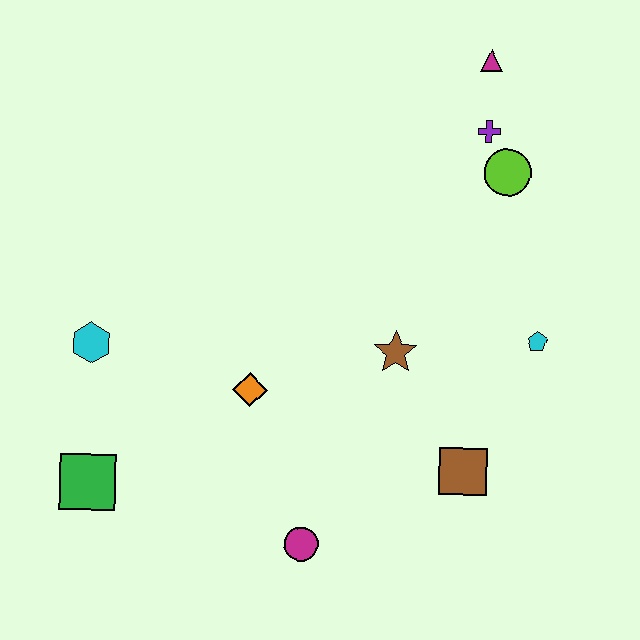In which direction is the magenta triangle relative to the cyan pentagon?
The magenta triangle is above the cyan pentagon.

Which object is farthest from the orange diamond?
The magenta triangle is farthest from the orange diamond.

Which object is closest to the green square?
The cyan hexagon is closest to the green square.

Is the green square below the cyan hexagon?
Yes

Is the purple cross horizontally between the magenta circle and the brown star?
No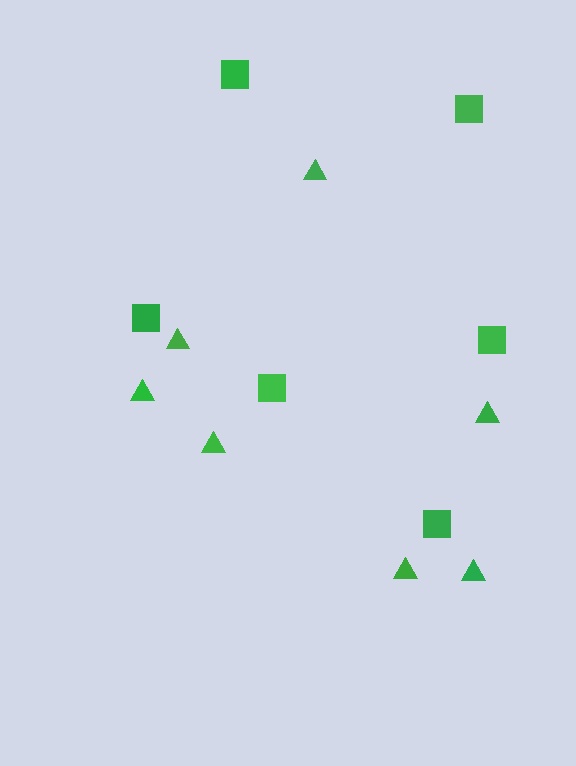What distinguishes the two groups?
There are 2 groups: one group of squares (6) and one group of triangles (7).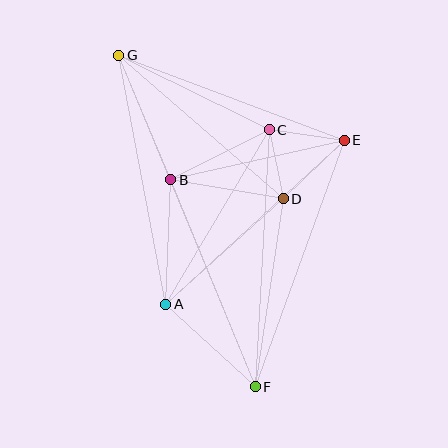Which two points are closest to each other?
Points C and D are closest to each other.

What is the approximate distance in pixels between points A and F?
The distance between A and F is approximately 122 pixels.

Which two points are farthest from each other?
Points F and G are farthest from each other.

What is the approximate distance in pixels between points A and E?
The distance between A and E is approximately 242 pixels.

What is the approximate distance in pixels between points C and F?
The distance between C and F is approximately 257 pixels.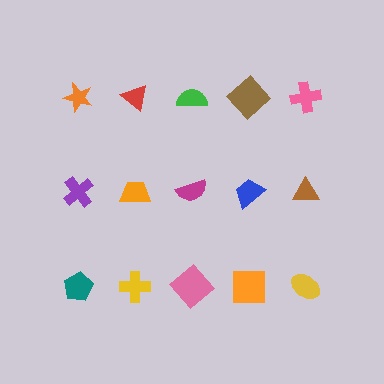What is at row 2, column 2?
An orange trapezoid.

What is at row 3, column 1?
A teal pentagon.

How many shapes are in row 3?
5 shapes.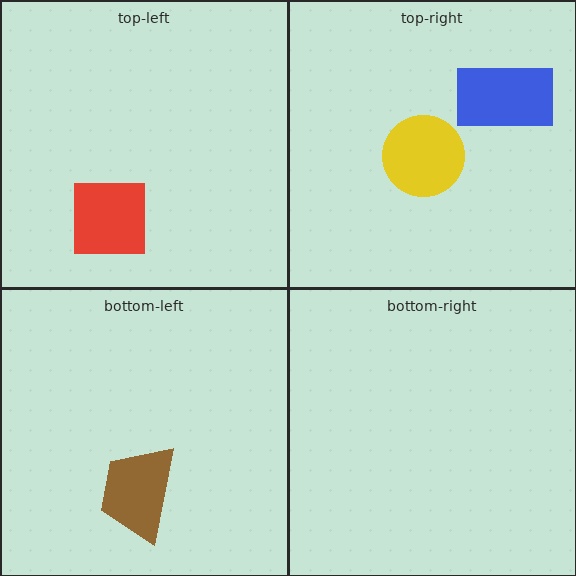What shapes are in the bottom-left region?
The brown trapezoid.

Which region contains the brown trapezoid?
The bottom-left region.